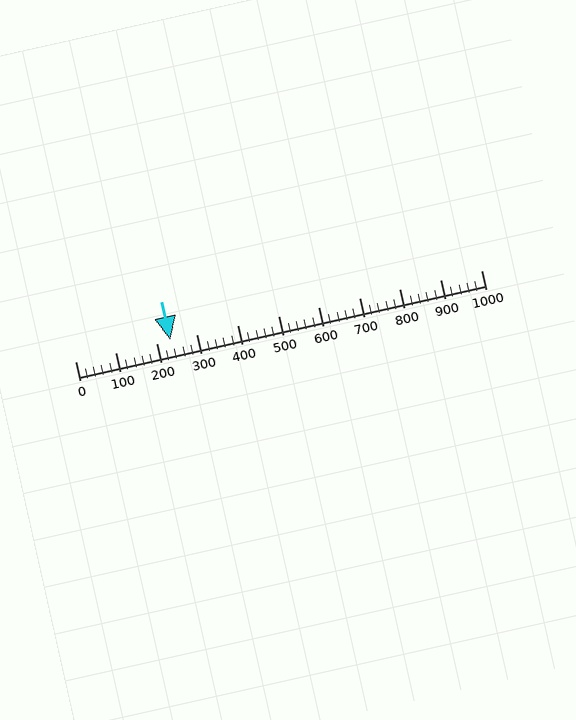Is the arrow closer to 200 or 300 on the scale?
The arrow is closer to 200.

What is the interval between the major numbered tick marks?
The major tick marks are spaced 100 units apart.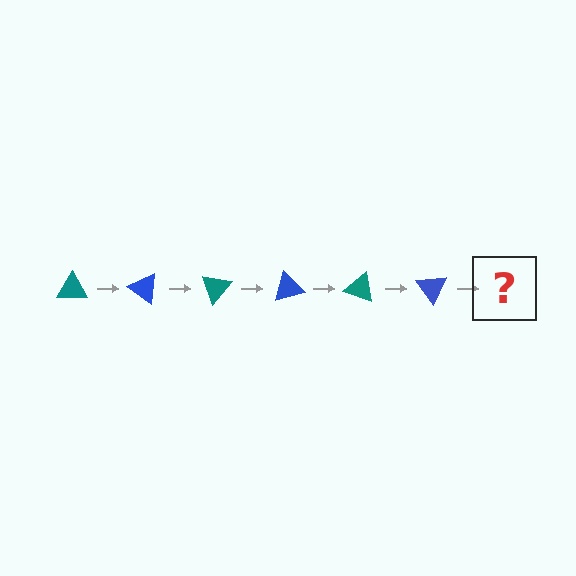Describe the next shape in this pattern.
It should be a teal triangle, rotated 210 degrees from the start.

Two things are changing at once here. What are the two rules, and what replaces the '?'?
The two rules are that it rotates 35 degrees each step and the color cycles through teal and blue. The '?' should be a teal triangle, rotated 210 degrees from the start.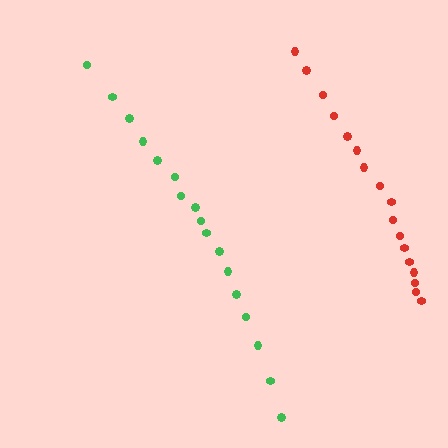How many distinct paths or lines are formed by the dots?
There are 2 distinct paths.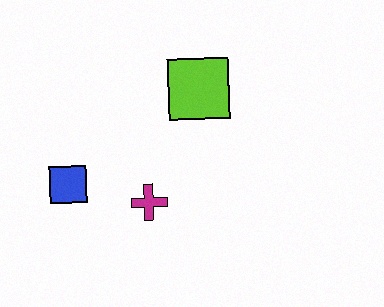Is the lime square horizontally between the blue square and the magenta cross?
No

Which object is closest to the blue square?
The magenta cross is closest to the blue square.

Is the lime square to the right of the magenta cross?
Yes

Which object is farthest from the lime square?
The blue square is farthest from the lime square.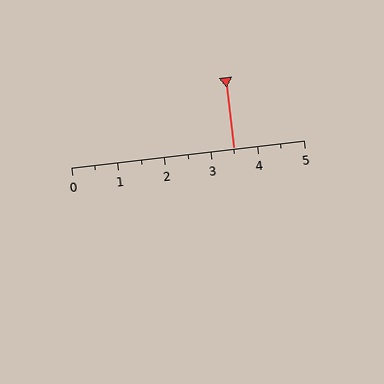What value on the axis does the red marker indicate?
The marker indicates approximately 3.5.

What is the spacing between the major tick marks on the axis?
The major ticks are spaced 1 apart.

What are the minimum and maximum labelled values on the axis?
The axis runs from 0 to 5.